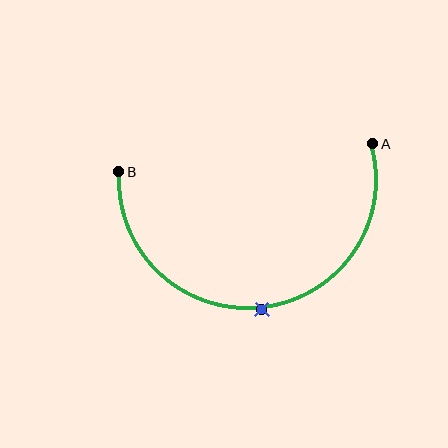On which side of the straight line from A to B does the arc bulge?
The arc bulges below the straight line connecting A and B.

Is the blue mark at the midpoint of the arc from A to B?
Yes. The blue mark lies on the arc at equal arc-length from both A and B — it is the arc midpoint.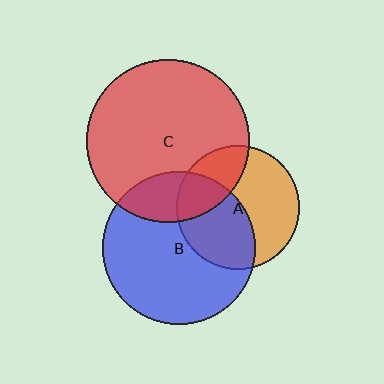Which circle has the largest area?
Circle C (red).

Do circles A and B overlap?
Yes.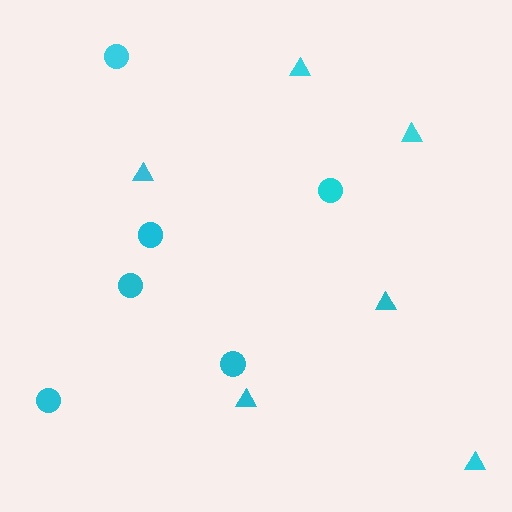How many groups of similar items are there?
There are 2 groups: one group of triangles (6) and one group of circles (6).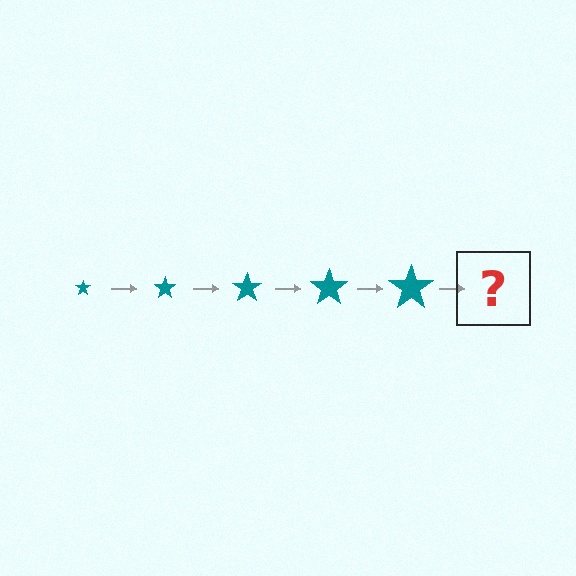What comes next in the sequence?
The next element should be a teal star, larger than the previous one.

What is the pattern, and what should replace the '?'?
The pattern is that the star gets progressively larger each step. The '?' should be a teal star, larger than the previous one.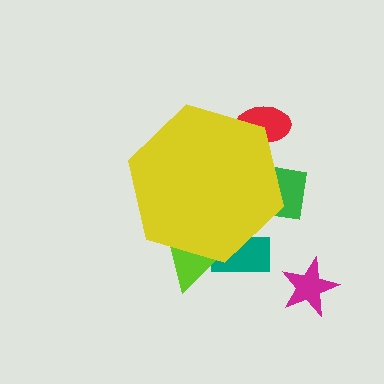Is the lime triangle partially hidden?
Yes, the lime triangle is partially hidden behind the yellow hexagon.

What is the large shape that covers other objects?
A yellow hexagon.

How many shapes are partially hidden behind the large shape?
4 shapes are partially hidden.